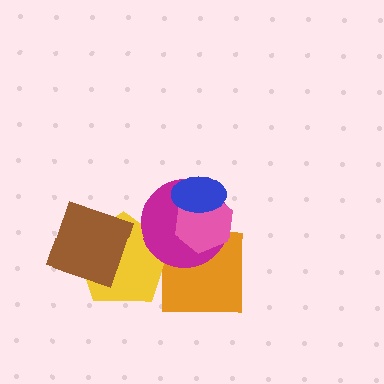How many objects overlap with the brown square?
1 object overlaps with the brown square.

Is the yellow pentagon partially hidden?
Yes, it is partially covered by another shape.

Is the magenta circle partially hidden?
Yes, it is partially covered by another shape.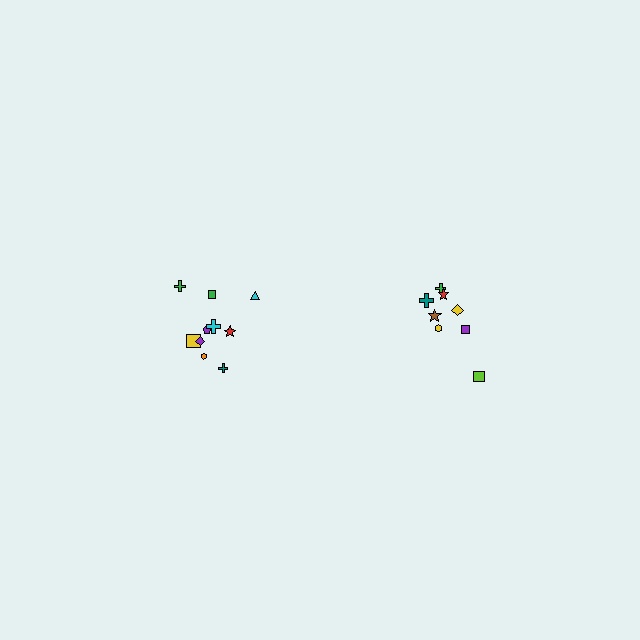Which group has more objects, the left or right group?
The left group.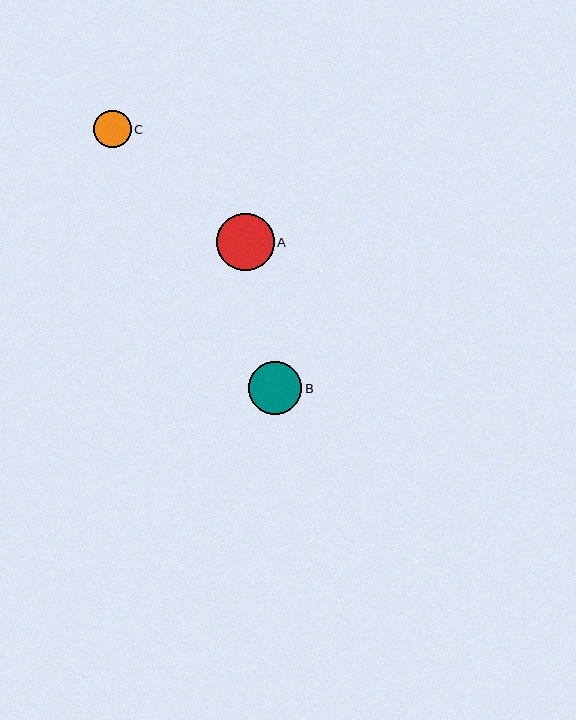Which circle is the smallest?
Circle C is the smallest with a size of approximately 37 pixels.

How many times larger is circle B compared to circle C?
Circle B is approximately 1.4 times the size of circle C.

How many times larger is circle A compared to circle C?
Circle A is approximately 1.5 times the size of circle C.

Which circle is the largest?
Circle A is the largest with a size of approximately 58 pixels.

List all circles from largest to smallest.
From largest to smallest: A, B, C.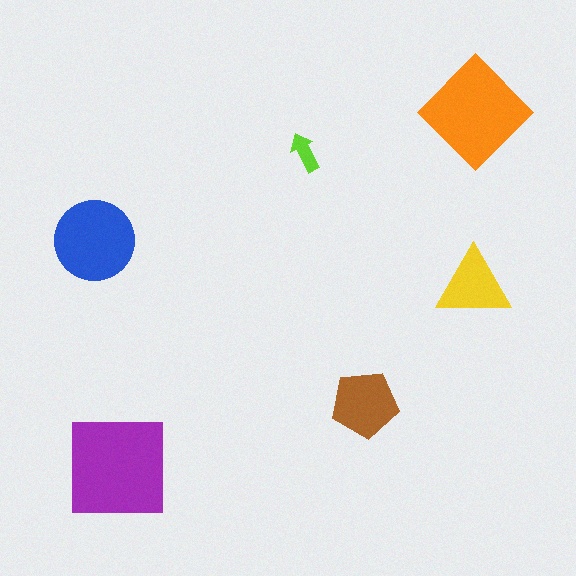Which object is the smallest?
The lime arrow.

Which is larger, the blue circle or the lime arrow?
The blue circle.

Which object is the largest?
The purple square.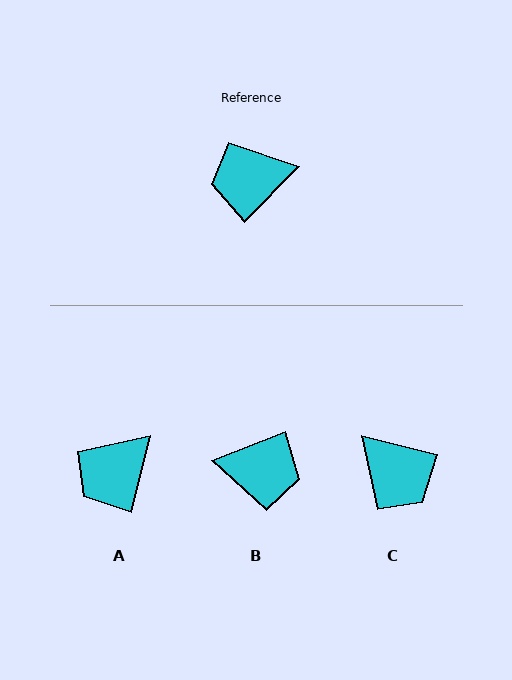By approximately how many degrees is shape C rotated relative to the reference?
Approximately 120 degrees counter-clockwise.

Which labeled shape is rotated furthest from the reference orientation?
B, about 155 degrees away.